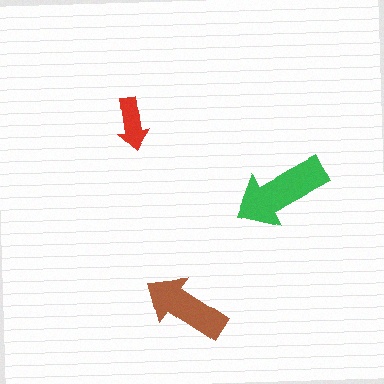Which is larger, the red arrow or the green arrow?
The green one.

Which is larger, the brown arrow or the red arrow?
The brown one.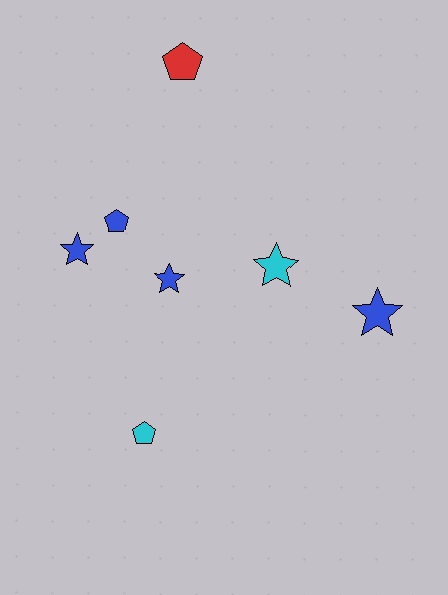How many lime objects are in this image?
There are no lime objects.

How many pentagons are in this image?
There are 3 pentagons.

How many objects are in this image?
There are 7 objects.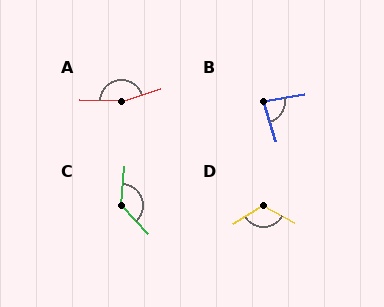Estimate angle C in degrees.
Approximately 131 degrees.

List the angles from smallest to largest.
B (82°), D (119°), C (131°), A (160°).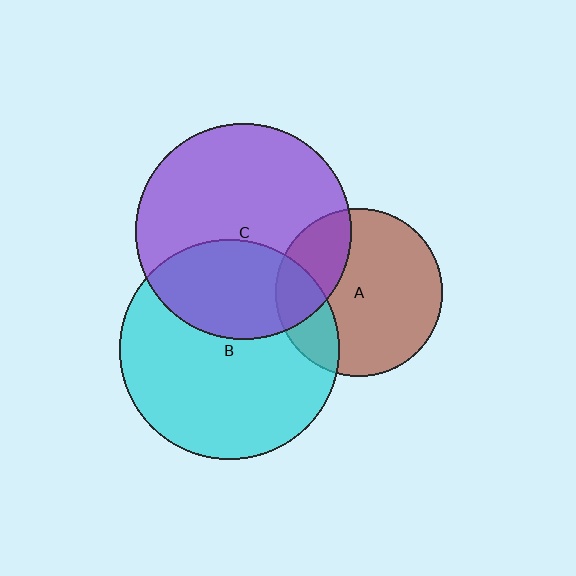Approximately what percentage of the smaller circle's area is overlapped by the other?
Approximately 25%.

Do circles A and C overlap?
Yes.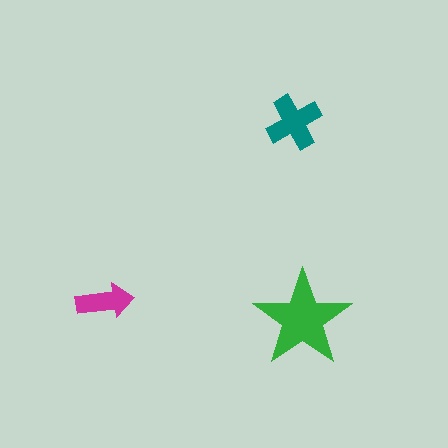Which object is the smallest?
The magenta arrow.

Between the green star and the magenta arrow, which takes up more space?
The green star.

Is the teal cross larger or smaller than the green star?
Smaller.